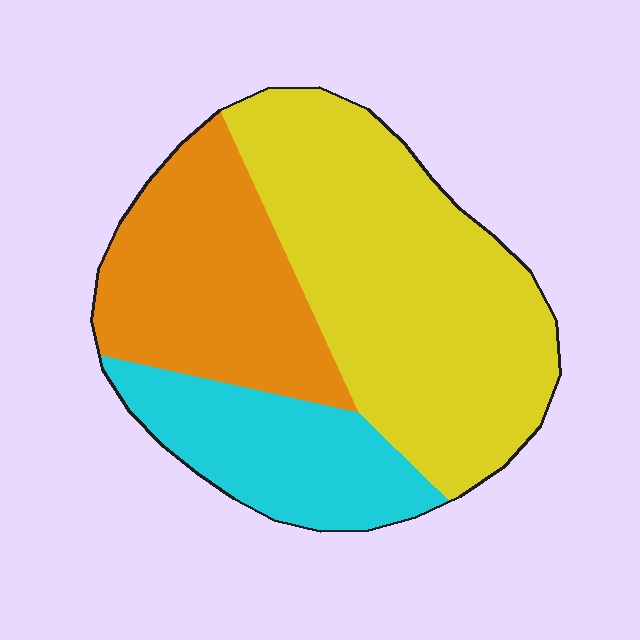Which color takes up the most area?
Yellow, at roughly 50%.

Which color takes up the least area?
Cyan, at roughly 20%.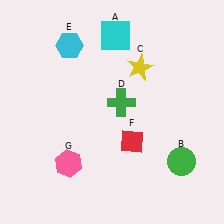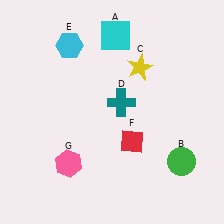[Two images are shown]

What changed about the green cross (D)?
In Image 1, D is green. In Image 2, it changed to teal.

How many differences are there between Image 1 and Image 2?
There is 1 difference between the two images.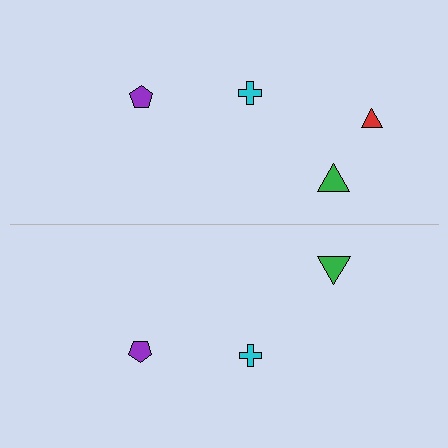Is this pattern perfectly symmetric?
No, the pattern is not perfectly symmetric. A red triangle is missing from the bottom side.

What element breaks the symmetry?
A red triangle is missing from the bottom side.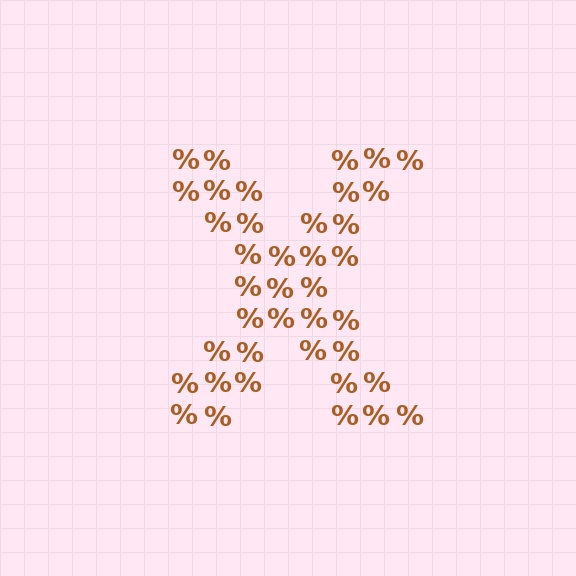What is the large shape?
The large shape is the letter X.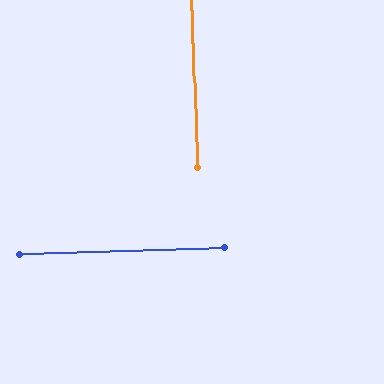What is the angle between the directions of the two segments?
Approximately 90 degrees.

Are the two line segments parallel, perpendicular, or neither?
Perpendicular — they meet at approximately 90°.